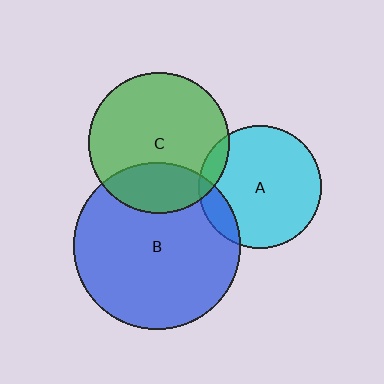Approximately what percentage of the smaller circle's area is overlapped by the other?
Approximately 15%.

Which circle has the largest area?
Circle B (blue).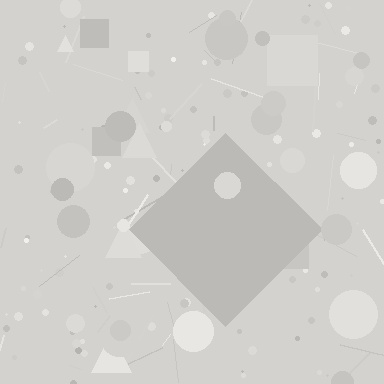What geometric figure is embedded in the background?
A diamond is embedded in the background.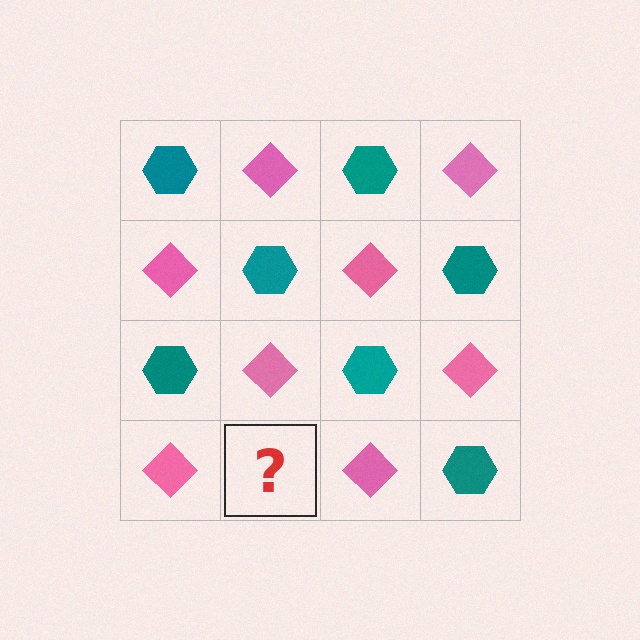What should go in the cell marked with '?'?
The missing cell should contain a teal hexagon.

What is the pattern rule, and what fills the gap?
The rule is that it alternates teal hexagon and pink diamond in a checkerboard pattern. The gap should be filled with a teal hexagon.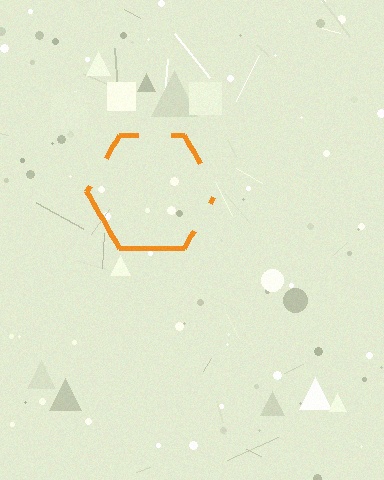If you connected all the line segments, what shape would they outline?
They would outline a hexagon.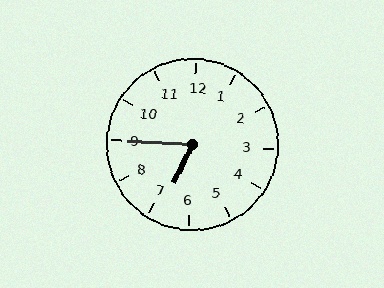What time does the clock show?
6:45.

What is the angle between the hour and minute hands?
Approximately 68 degrees.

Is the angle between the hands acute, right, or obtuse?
It is acute.